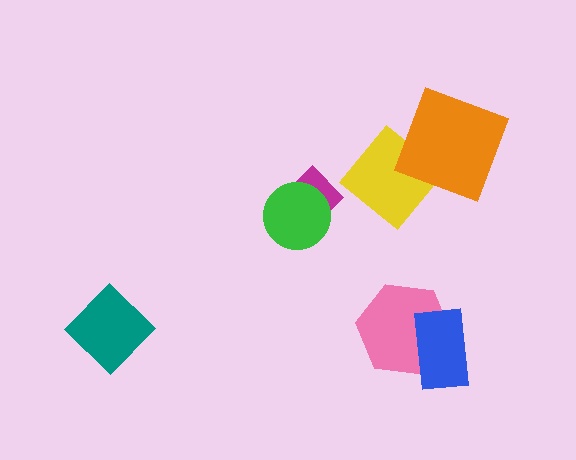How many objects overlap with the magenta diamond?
1 object overlaps with the magenta diamond.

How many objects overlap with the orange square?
1 object overlaps with the orange square.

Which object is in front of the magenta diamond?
The green circle is in front of the magenta diamond.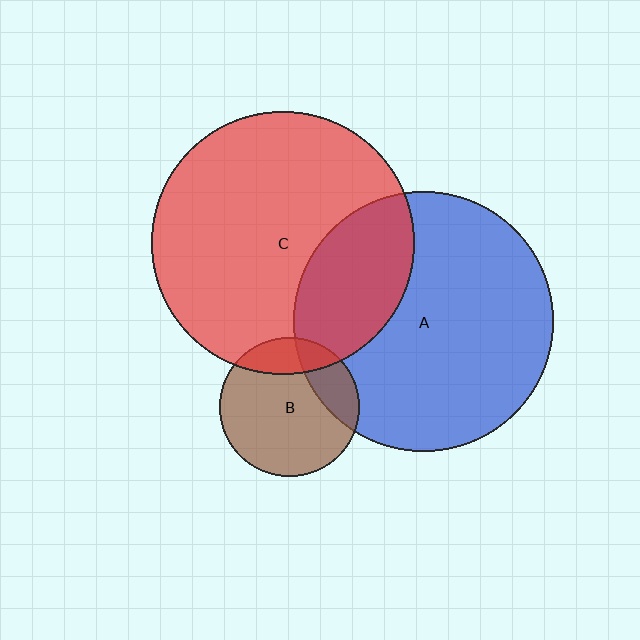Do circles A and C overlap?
Yes.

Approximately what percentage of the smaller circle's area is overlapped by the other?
Approximately 25%.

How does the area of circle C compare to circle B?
Approximately 3.5 times.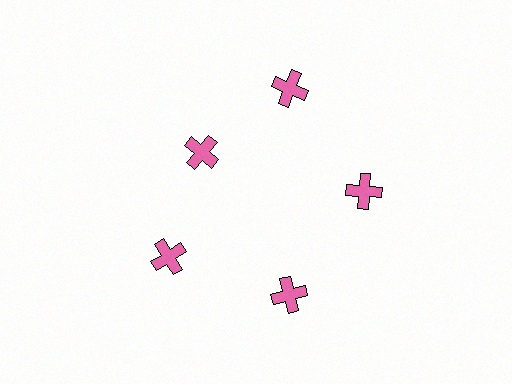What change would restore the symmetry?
The symmetry would be restored by moving it outward, back onto the ring so that all 5 crosses sit at equal angles and equal distance from the center.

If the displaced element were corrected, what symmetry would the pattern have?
It would have 5-fold rotational symmetry — the pattern would map onto itself every 72 degrees.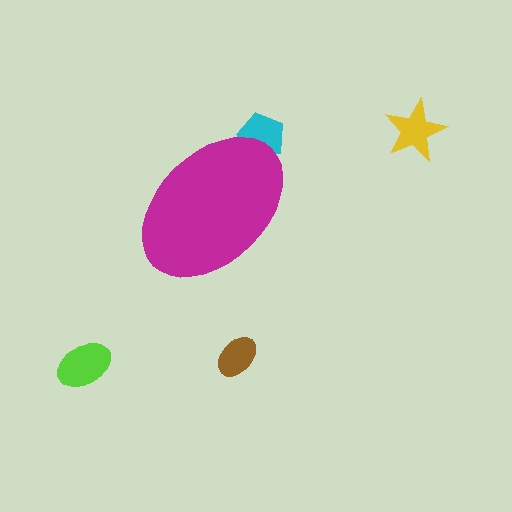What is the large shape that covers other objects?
A magenta ellipse.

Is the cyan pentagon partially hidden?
Yes, the cyan pentagon is partially hidden behind the magenta ellipse.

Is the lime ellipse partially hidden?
No, the lime ellipse is fully visible.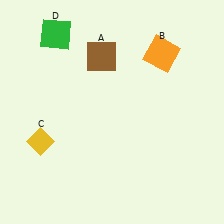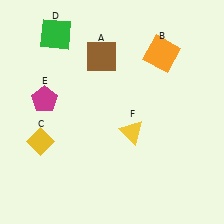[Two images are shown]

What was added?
A magenta pentagon (E), a yellow triangle (F) were added in Image 2.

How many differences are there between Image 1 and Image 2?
There are 2 differences between the two images.